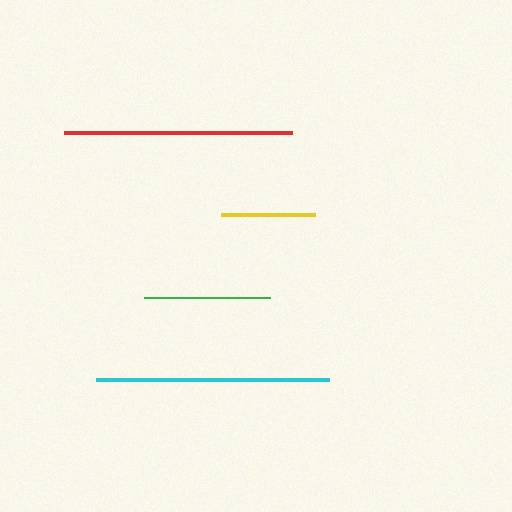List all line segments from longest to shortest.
From longest to shortest: cyan, red, green, yellow.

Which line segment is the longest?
The cyan line is the longest at approximately 233 pixels.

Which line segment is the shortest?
The yellow line is the shortest at approximately 94 pixels.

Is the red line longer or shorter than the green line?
The red line is longer than the green line.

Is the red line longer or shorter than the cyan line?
The cyan line is longer than the red line.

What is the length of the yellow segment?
The yellow segment is approximately 94 pixels long.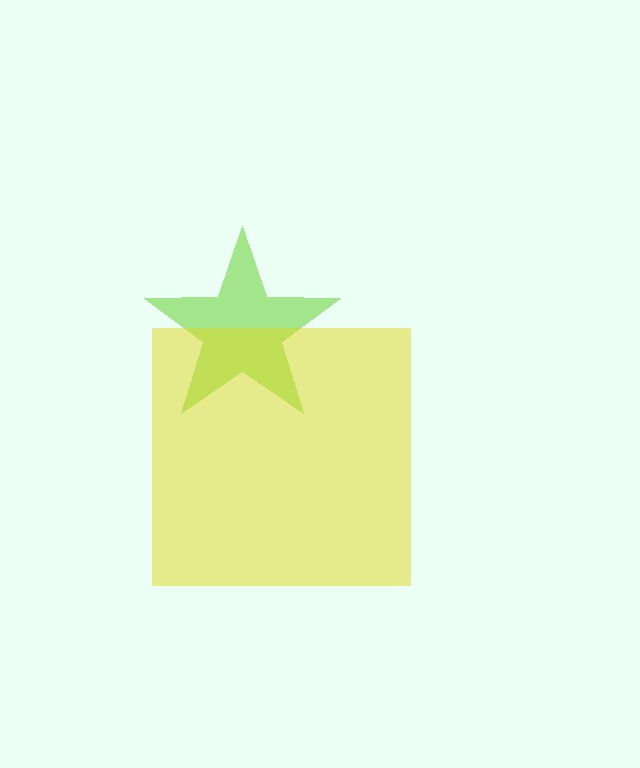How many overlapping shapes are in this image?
There are 2 overlapping shapes in the image.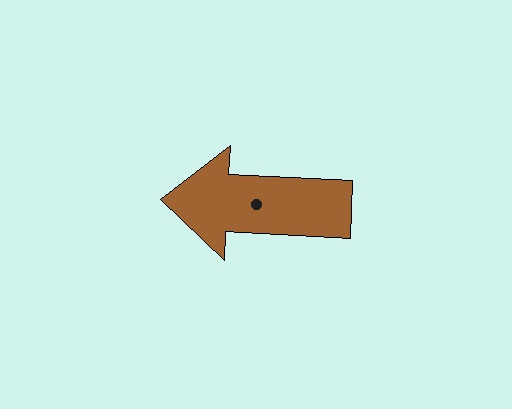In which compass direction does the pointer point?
West.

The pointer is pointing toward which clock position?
Roughly 9 o'clock.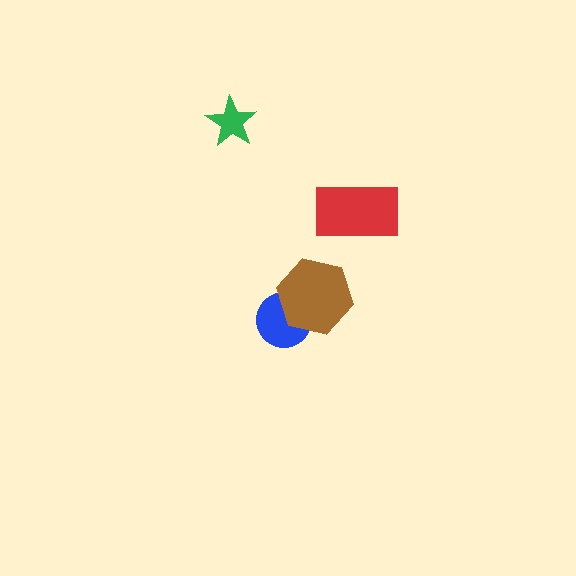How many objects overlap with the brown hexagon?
1 object overlaps with the brown hexagon.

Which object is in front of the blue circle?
The brown hexagon is in front of the blue circle.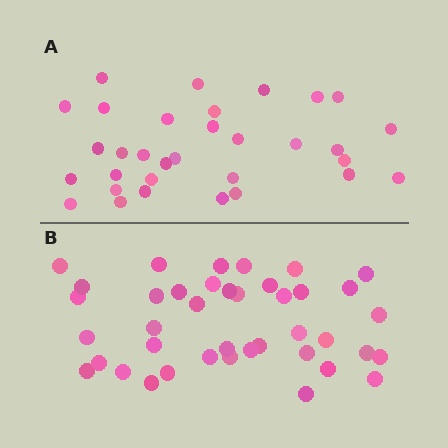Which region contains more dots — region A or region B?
Region B (the bottom region) has more dots.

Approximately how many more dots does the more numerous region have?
Region B has roughly 8 or so more dots than region A.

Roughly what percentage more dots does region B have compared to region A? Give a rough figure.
About 25% more.